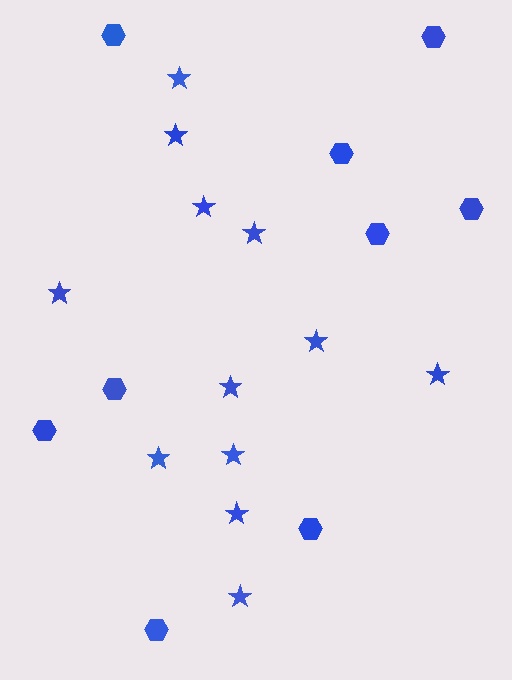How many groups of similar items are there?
There are 2 groups: one group of hexagons (9) and one group of stars (12).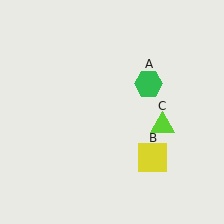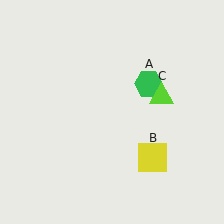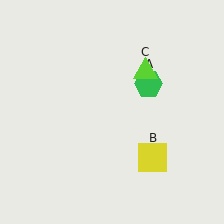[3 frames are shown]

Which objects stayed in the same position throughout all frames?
Green hexagon (object A) and yellow square (object B) remained stationary.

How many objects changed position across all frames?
1 object changed position: lime triangle (object C).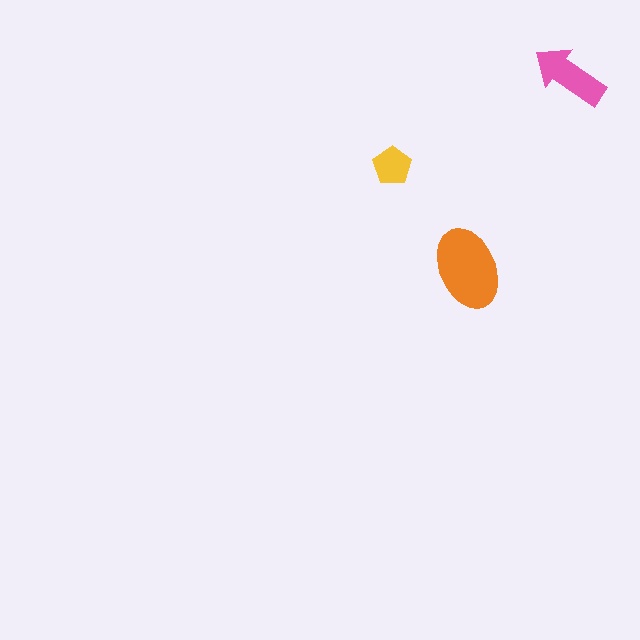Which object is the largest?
The orange ellipse.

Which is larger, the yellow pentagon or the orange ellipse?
The orange ellipse.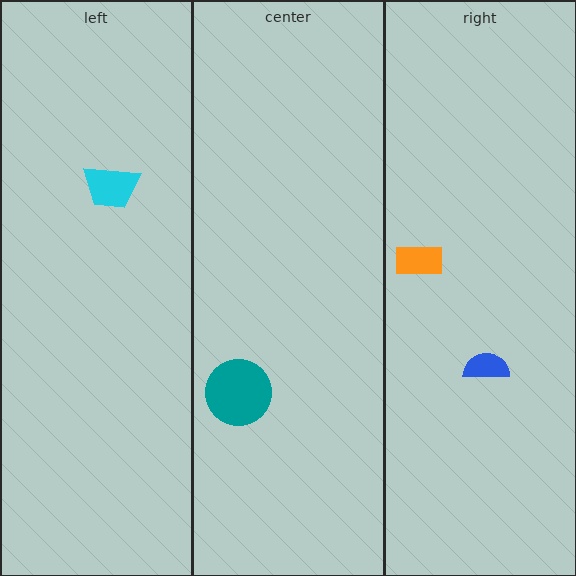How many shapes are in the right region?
2.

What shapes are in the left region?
The cyan trapezoid.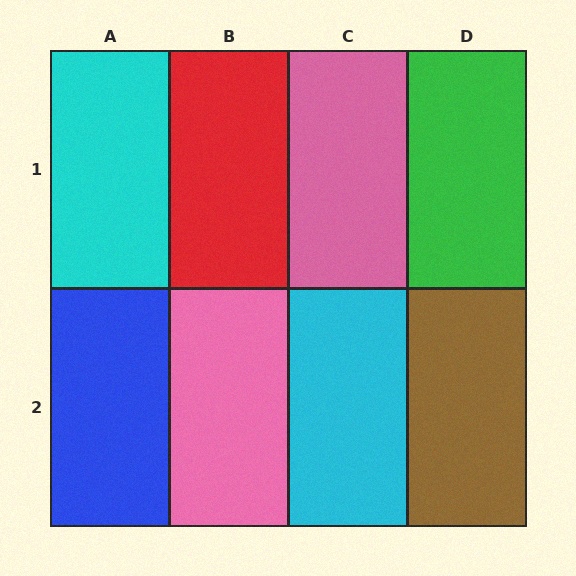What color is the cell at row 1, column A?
Cyan.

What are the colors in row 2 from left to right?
Blue, pink, cyan, brown.